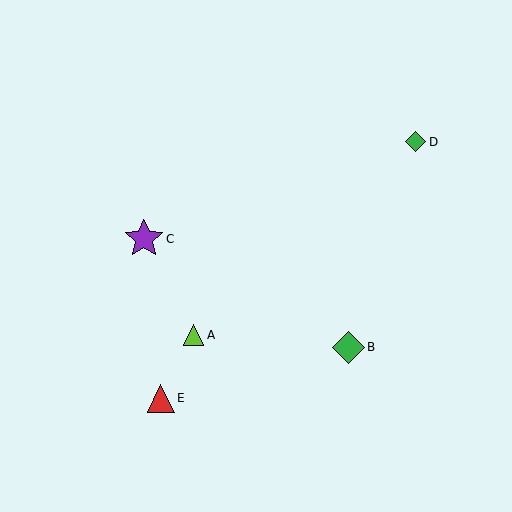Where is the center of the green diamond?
The center of the green diamond is at (415, 142).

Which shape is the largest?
The purple star (labeled C) is the largest.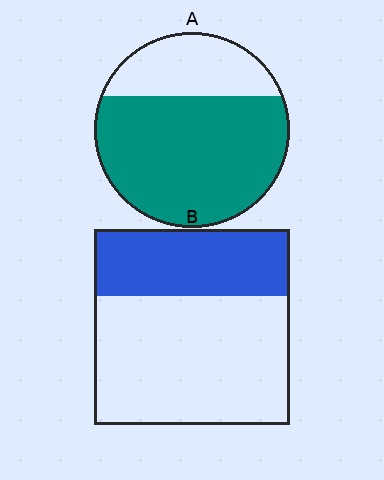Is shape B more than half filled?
No.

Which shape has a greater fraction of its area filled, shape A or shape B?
Shape A.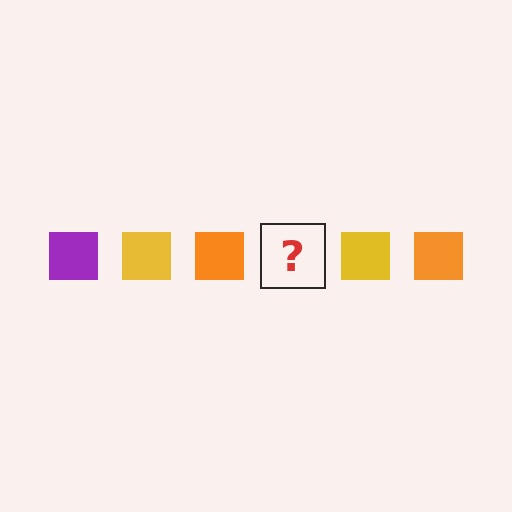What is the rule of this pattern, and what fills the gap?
The rule is that the pattern cycles through purple, yellow, orange squares. The gap should be filled with a purple square.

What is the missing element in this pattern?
The missing element is a purple square.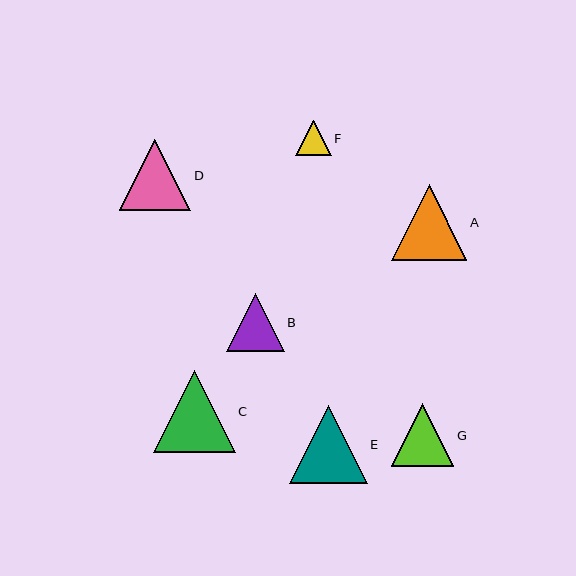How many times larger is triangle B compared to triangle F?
Triangle B is approximately 1.6 times the size of triangle F.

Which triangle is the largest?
Triangle C is the largest with a size of approximately 82 pixels.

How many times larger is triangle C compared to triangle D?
Triangle C is approximately 1.2 times the size of triangle D.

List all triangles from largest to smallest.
From largest to smallest: C, E, A, D, G, B, F.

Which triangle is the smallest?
Triangle F is the smallest with a size of approximately 36 pixels.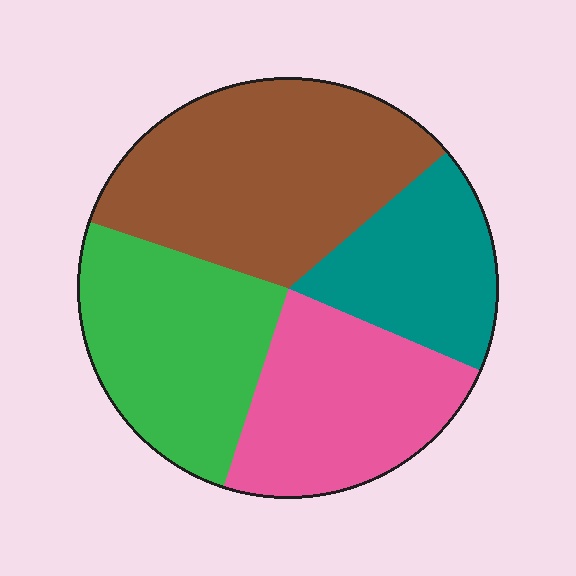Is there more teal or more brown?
Brown.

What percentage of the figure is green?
Green covers around 25% of the figure.